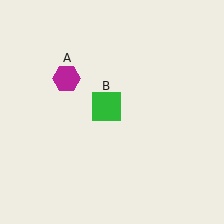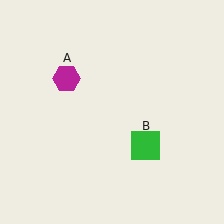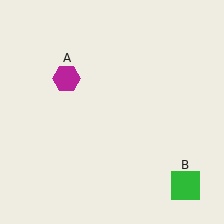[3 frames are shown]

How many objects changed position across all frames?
1 object changed position: green square (object B).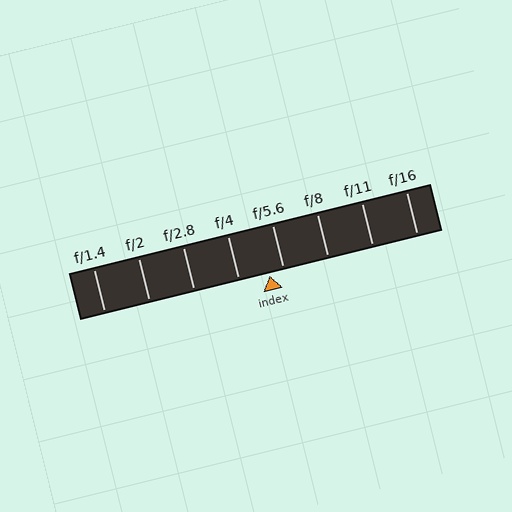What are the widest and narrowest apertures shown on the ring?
The widest aperture shown is f/1.4 and the narrowest is f/16.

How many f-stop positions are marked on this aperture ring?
There are 8 f-stop positions marked.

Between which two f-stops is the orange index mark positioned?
The index mark is between f/4 and f/5.6.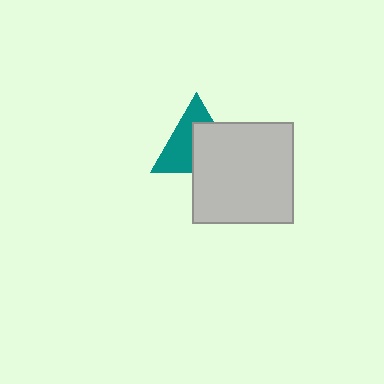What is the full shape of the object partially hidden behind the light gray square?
The partially hidden object is a teal triangle.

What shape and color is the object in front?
The object in front is a light gray square.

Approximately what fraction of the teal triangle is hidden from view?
Roughly 50% of the teal triangle is hidden behind the light gray square.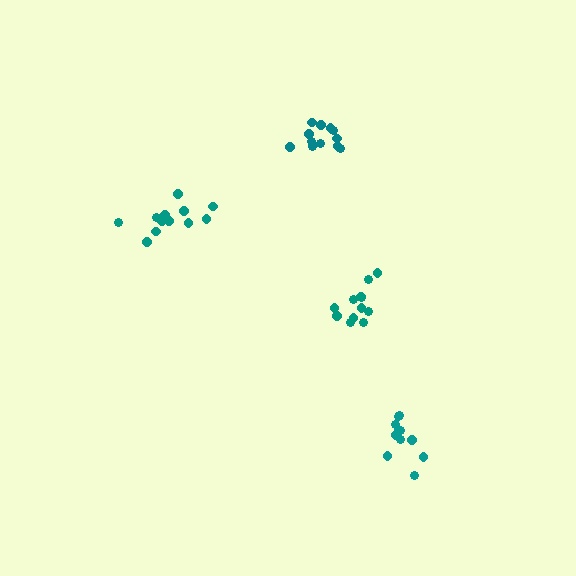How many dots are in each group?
Group 1: 12 dots, Group 2: 12 dots, Group 3: 12 dots, Group 4: 11 dots (47 total).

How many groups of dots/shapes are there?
There are 4 groups.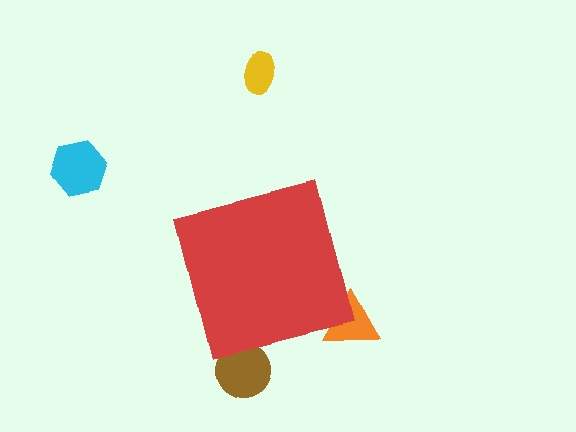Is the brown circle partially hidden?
Yes, the brown circle is partially hidden behind the red square.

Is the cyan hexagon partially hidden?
No, the cyan hexagon is fully visible.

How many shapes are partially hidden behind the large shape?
2 shapes are partially hidden.